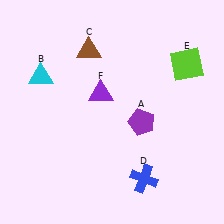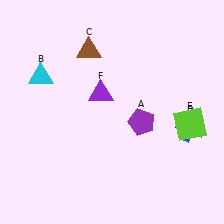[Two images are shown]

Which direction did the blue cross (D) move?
The blue cross (D) moved up.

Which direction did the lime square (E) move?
The lime square (E) moved down.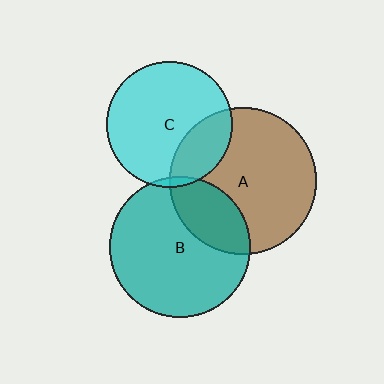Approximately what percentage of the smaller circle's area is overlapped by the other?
Approximately 25%.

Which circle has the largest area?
Circle A (brown).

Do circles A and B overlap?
Yes.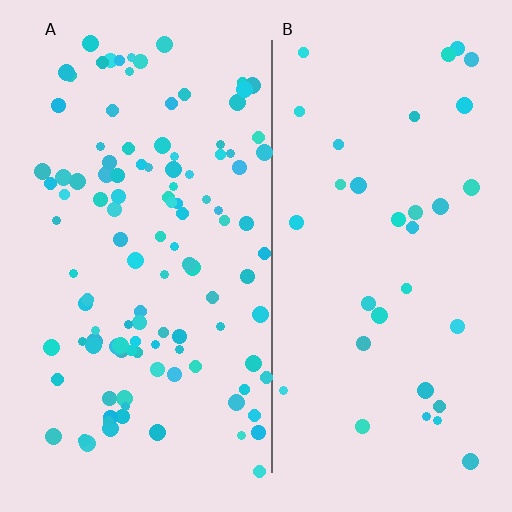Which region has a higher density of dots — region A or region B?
A (the left).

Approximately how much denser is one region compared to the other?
Approximately 3.4× — region A over region B.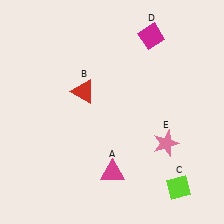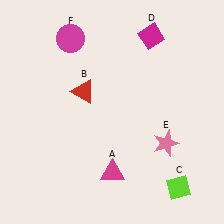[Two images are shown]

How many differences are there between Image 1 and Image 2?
There is 1 difference between the two images.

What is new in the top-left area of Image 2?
A magenta circle (F) was added in the top-left area of Image 2.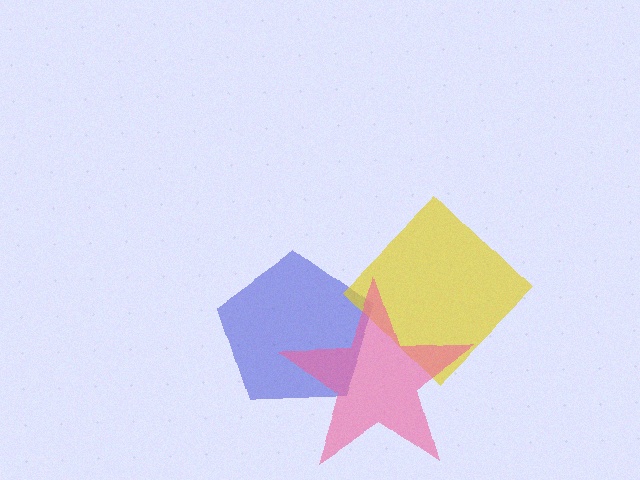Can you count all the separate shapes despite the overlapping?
Yes, there are 3 separate shapes.